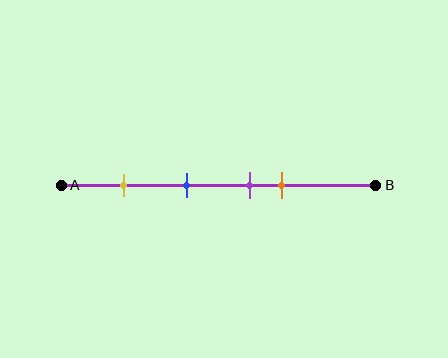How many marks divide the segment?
There are 4 marks dividing the segment.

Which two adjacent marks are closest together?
The purple and orange marks are the closest adjacent pair.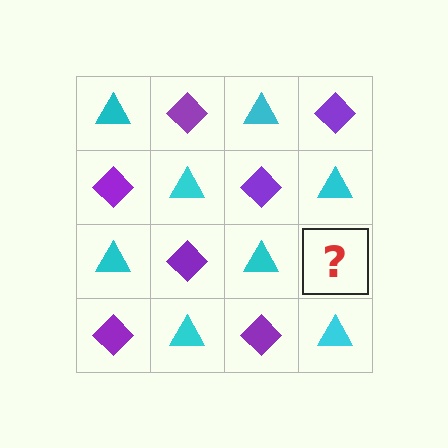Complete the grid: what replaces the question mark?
The question mark should be replaced with a purple diamond.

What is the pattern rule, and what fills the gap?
The rule is that it alternates cyan triangle and purple diamond in a checkerboard pattern. The gap should be filled with a purple diamond.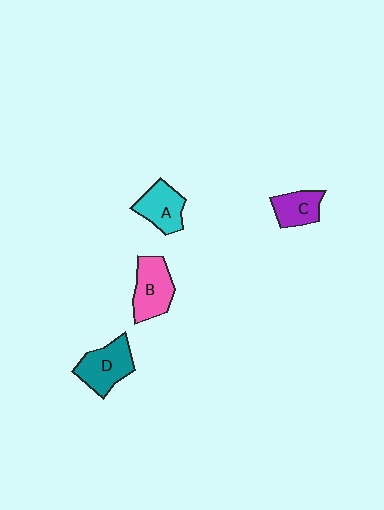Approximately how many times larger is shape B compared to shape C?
Approximately 1.4 times.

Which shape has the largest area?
Shape D (teal).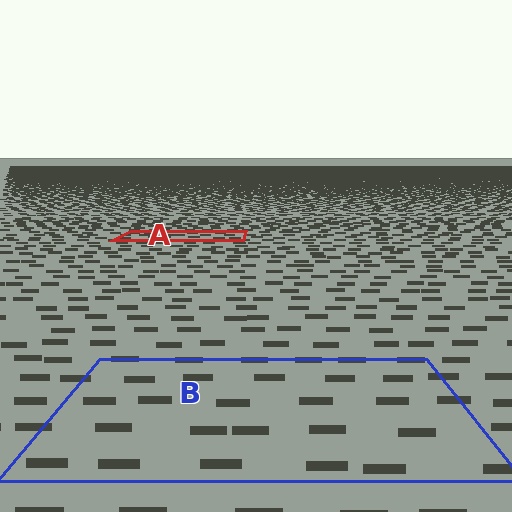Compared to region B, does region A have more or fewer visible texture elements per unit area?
Region A has more texture elements per unit area — they are packed more densely because it is farther away.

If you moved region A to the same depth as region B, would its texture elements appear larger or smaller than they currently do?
They would appear larger. At a closer depth, the same texture elements are projected at a bigger on-screen size.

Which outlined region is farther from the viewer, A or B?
Region A is farther from the viewer — the texture elements inside it appear smaller and more densely packed.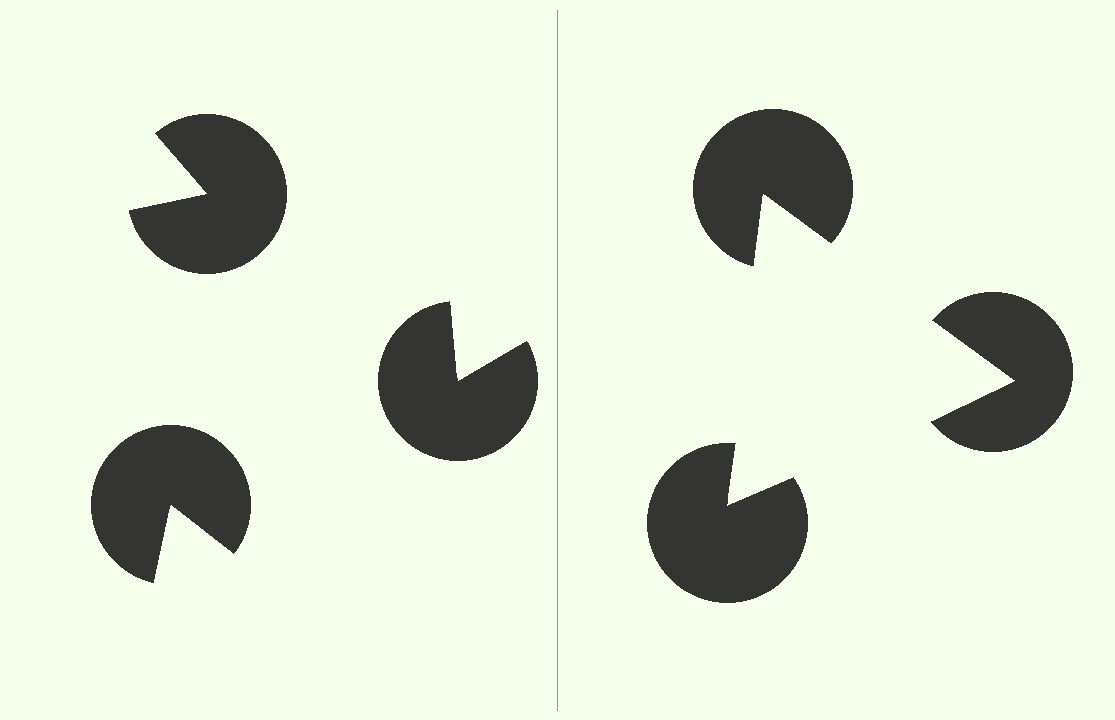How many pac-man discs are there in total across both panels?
6 — 3 on each side.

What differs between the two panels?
The pac-man discs are positioned identically on both sides; only the wedge orientations differ. On the right they align to a triangle; on the left they are misaligned.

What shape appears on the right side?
An illusory triangle.